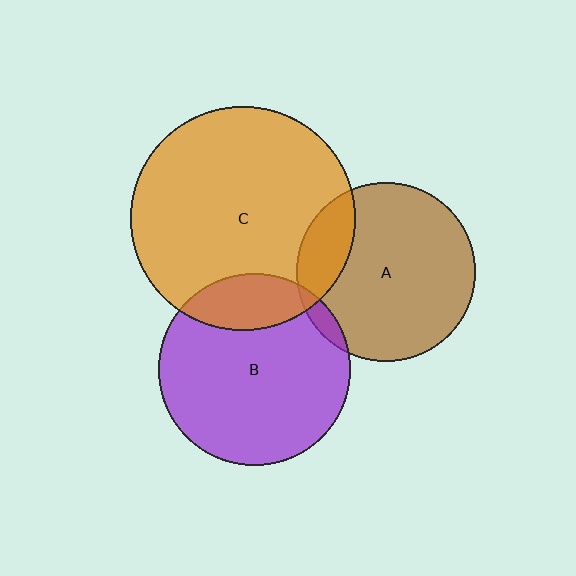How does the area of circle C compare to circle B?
Approximately 1.4 times.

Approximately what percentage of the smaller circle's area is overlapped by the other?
Approximately 20%.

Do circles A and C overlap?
Yes.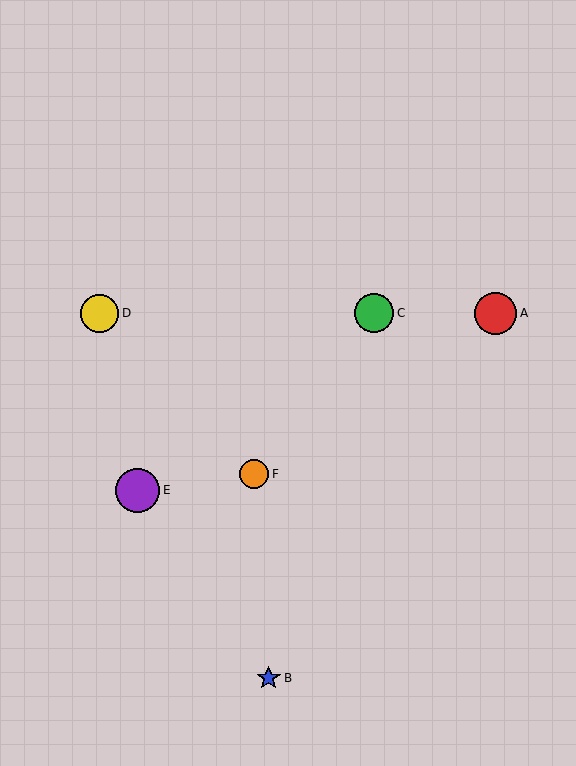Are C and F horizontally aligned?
No, C is at y≈313 and F is at y≈474.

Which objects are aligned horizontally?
Objects A, C, D are aligned horizontally.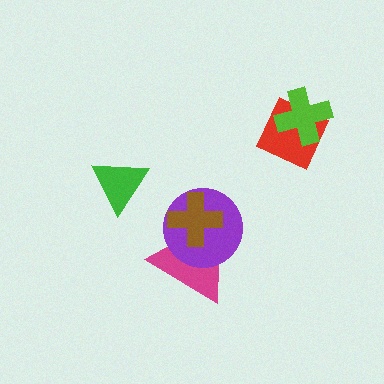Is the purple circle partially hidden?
Yes, it is partially covered by another shape.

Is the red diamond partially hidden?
Yes, it is partially covered by another shape.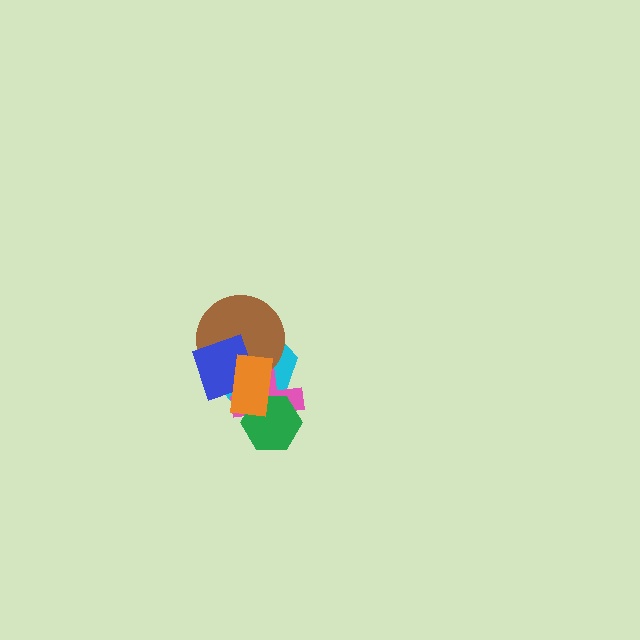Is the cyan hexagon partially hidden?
Yes, it is partially covered by another shape.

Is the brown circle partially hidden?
Yes, it is partially covered by another shape.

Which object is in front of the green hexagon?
The orange rectangle is in front of the green hexagon.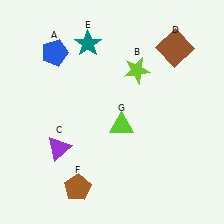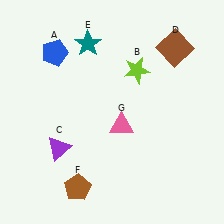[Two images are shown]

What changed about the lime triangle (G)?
In Image 1, G is lime. In Image 2, it changed to pink.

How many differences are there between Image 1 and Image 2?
There is 1 difference between the two images.